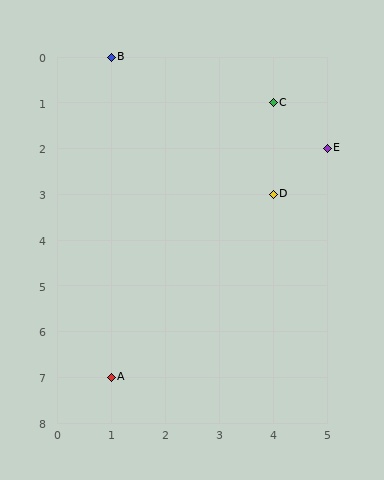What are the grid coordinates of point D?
Point D is at grid coordinates (4, 3).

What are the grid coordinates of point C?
Point C is at grid coordinates (4, 1).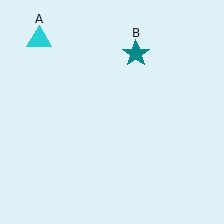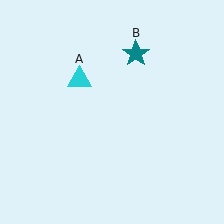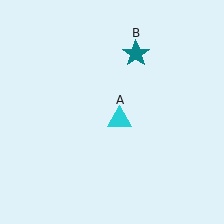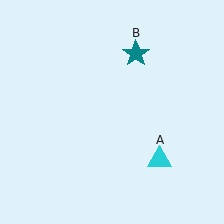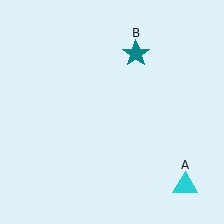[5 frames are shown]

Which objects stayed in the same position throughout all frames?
Teal star (object B) remained stationary.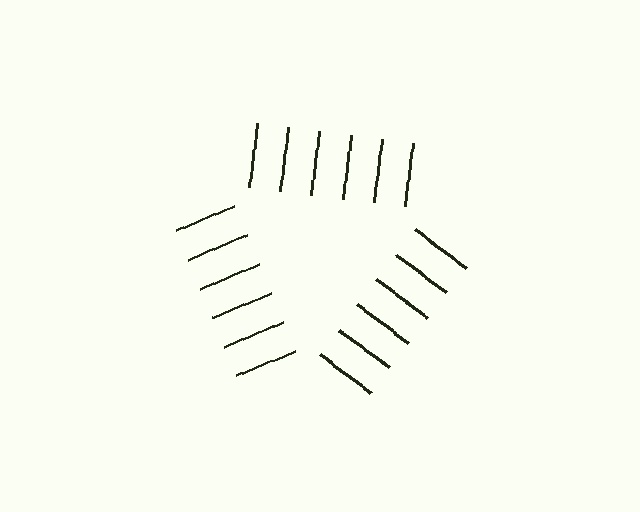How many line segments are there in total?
18 — 6 along each of the 3 edges.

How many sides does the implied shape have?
3 sides — the line-ends trace a triangle.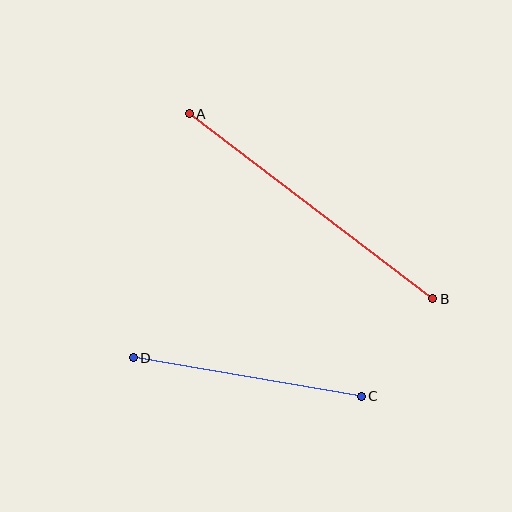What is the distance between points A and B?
The distance is approximately 305 pixels.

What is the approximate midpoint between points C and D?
The midpoint is at approximately (247, 377) pixels.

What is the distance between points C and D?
The distance is approximately 232 pixels.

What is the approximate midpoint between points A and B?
The midpoint is at approximately (311, 206) pixels.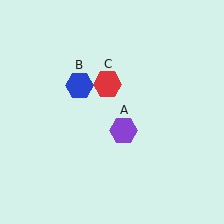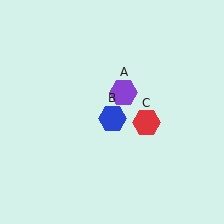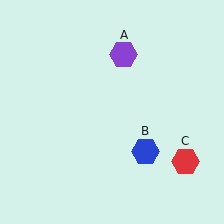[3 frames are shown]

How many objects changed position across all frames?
3 objects changed position: purple hexagon (object A), blue hexagon (object B), red hexagon (object C).